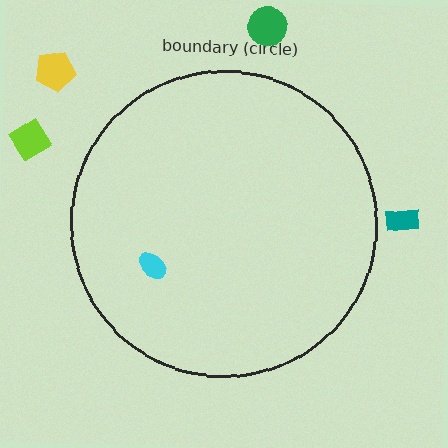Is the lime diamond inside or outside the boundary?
Outside.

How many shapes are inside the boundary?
1 inside, 4 outside.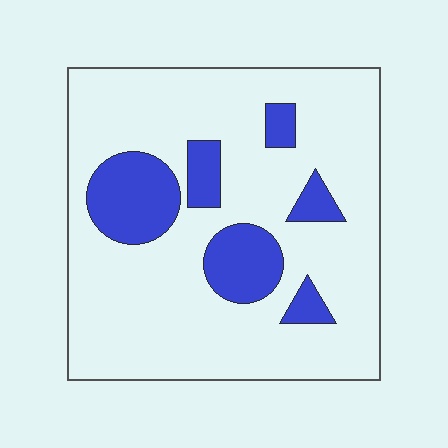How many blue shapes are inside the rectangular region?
6.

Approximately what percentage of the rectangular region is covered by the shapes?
Approximately 20%.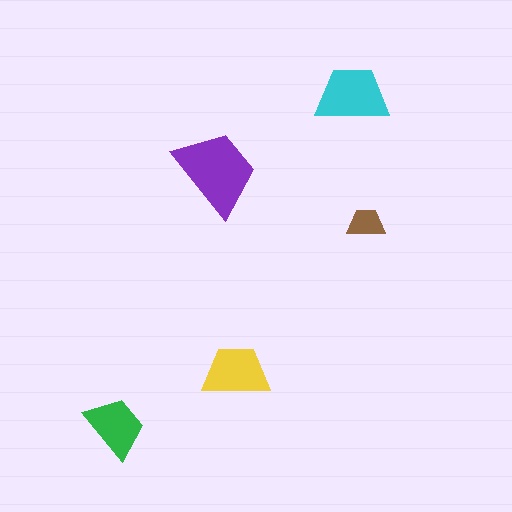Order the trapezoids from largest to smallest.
the purple one, the cyan one, the yellow one, the green one, the brown one.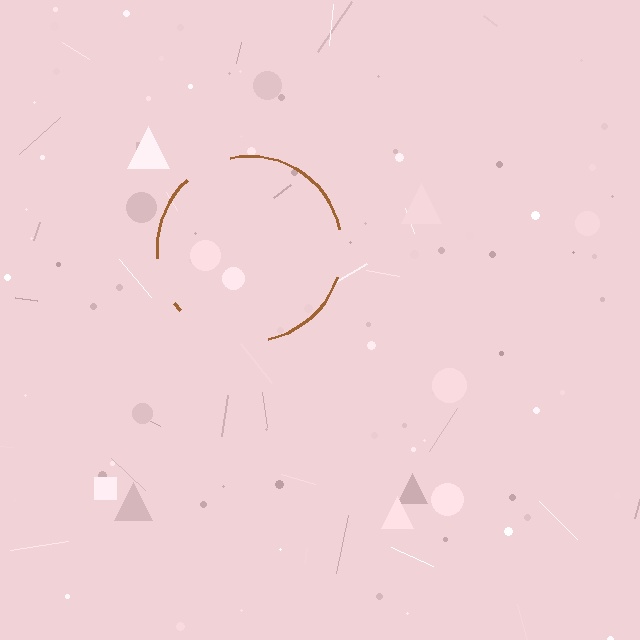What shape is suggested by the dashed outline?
The dashed outline suggests a circle.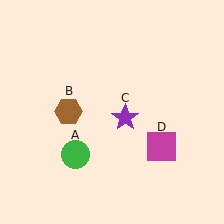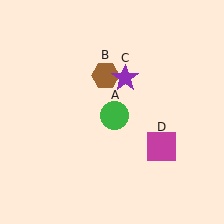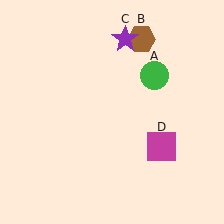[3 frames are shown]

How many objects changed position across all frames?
3 objects changed position: green circle (object A), brown hexagon (object B), purple star (object C).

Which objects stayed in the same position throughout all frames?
Magenta square (object D) remained stationary.